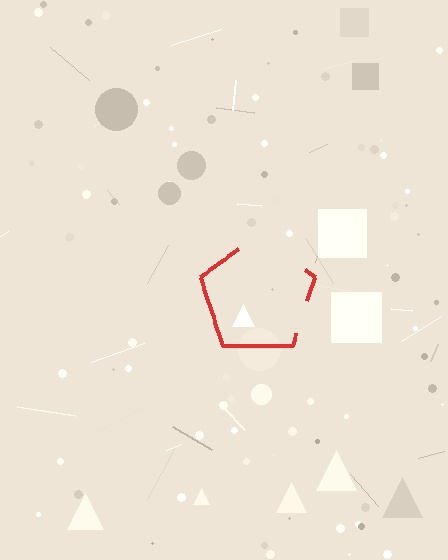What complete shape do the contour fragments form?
The contour fragments form a pentagon.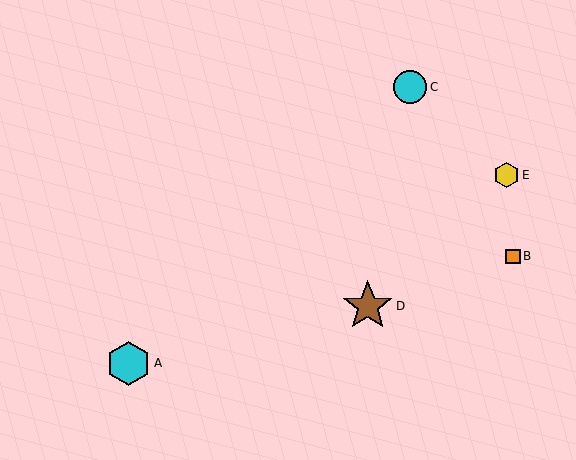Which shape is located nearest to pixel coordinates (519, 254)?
The orange square (labeled B) at (513, 256) is nearest to that location.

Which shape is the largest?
The brown star (labeled D) is the largest.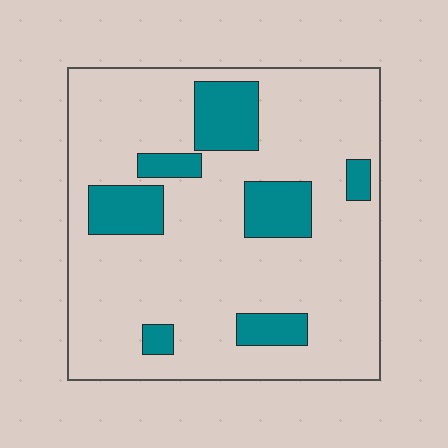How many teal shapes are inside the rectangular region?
7.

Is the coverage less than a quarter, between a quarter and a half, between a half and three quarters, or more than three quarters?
Less than a quarter.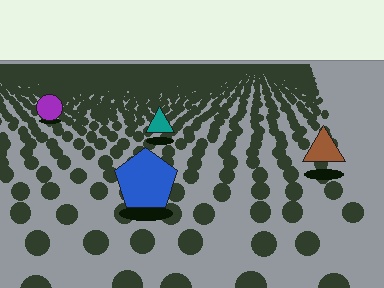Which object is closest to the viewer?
The blue pentagon is closest. The texture marks near it are larger and more spread out.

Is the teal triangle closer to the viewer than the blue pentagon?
No. The blue pentagon is closer — you can tell from the texture gradient: the ground texture is coarser near it.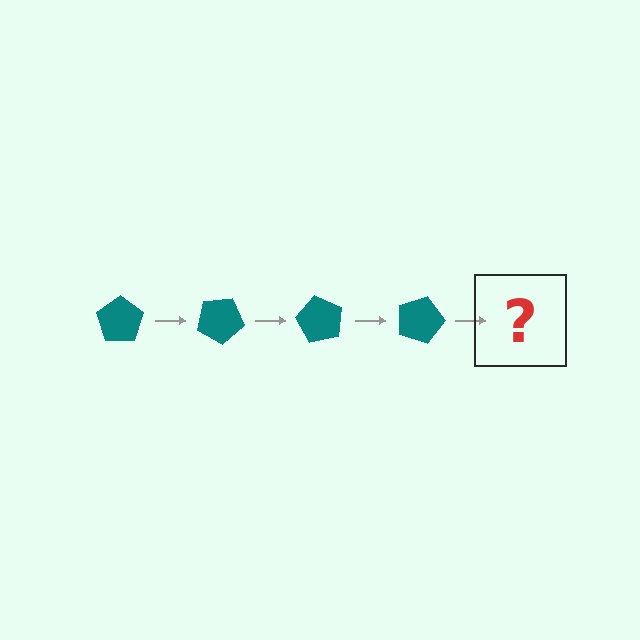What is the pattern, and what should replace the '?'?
The pattern is that the pentagon rotates 30 degrees each step. The '?' should be a teal pentagon rotated 120 degrees.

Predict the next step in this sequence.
The next step is a teal pentagon rotated 120 degrees.